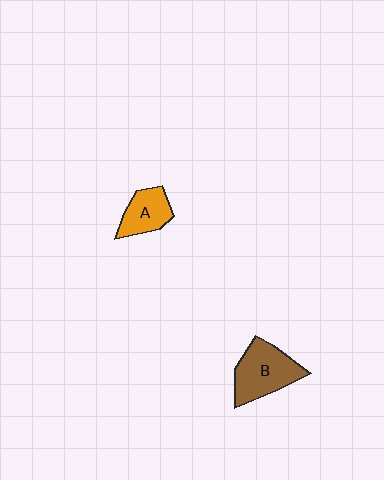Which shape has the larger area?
Shape B (brown).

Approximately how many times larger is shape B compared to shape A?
Approximately 1.5 times.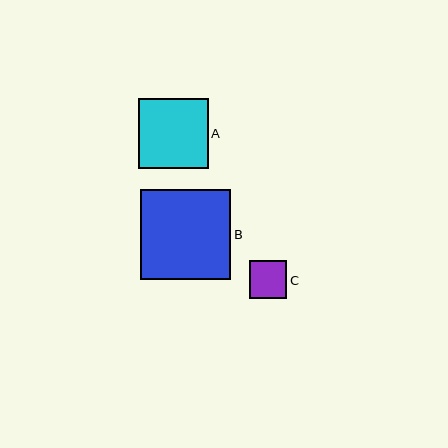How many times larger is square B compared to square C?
Square B is approximately 2.4 times the size of square C.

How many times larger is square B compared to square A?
Square B is approximately 1.3 times the size of square A.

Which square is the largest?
Square B is the largest with a size of approximately 90 pixels.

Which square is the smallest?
Square C is the smallest with a size of approximately 37 pixels.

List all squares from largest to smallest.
From largest to smallest: B, A, C.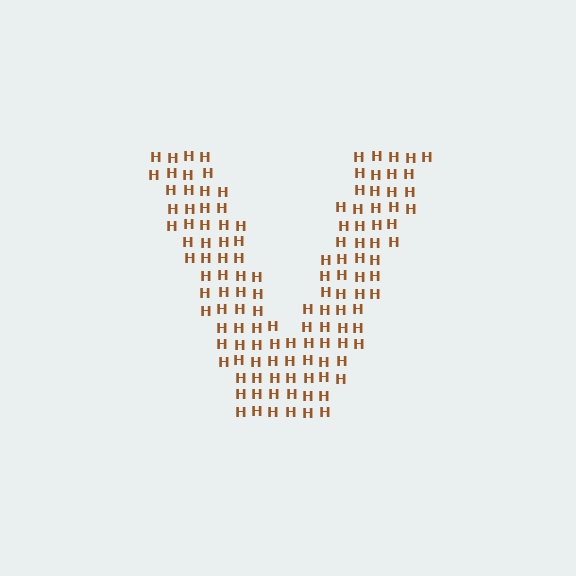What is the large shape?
The large shape is the letter V.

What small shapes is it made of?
It is made of small letter H's.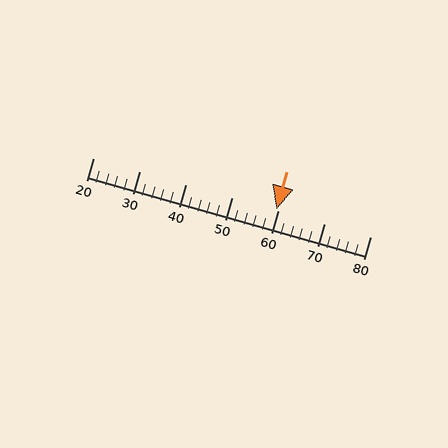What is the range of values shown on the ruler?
The ruler shows values from 20 to 80.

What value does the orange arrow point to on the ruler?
The orange arrow points to approximately 60.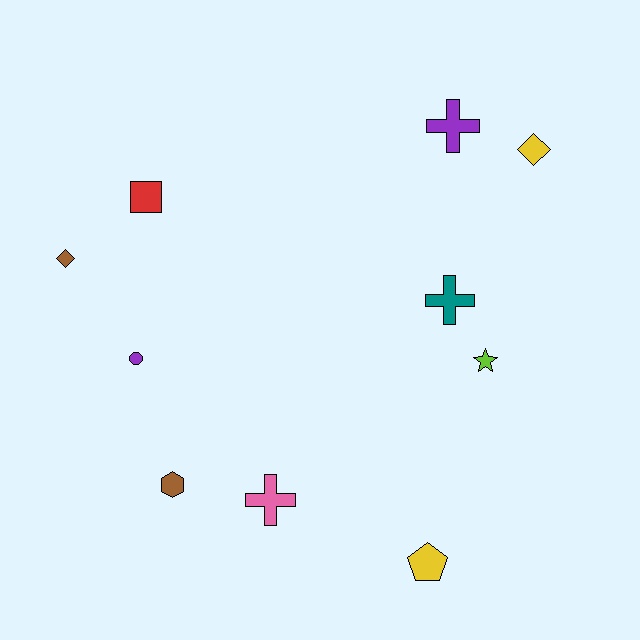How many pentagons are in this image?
There is 1 pentagon.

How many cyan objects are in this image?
There are no cyan objects.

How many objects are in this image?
There are 10 objects.